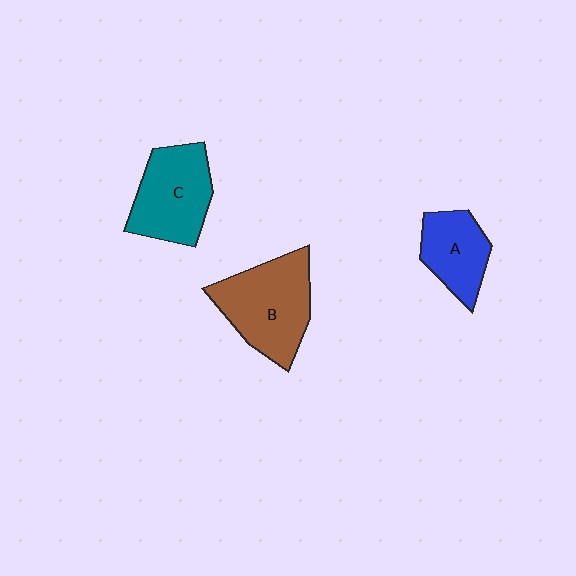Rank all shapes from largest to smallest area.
From largest to smallest: B (brown), C (teal), A (blue).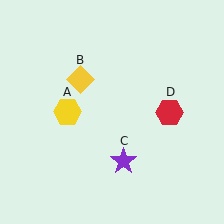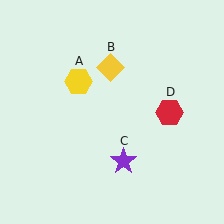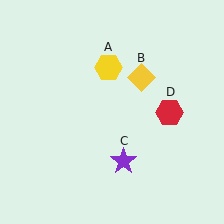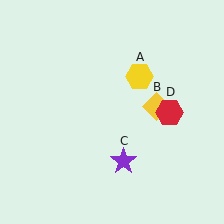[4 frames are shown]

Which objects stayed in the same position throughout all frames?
Purple star (object C) and red hexagon (object D) remained stationary.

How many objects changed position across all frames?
2 objects changed position: yellow hexagon (object A), yellow diamond (object B).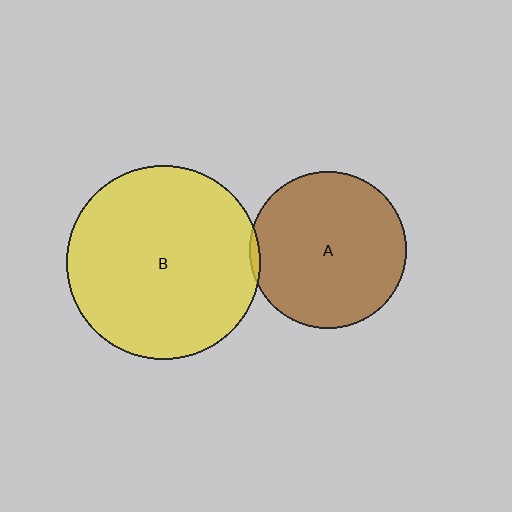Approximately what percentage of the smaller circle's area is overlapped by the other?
Approximately 5%.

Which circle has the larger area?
Circle B (yellow).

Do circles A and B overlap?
Yes.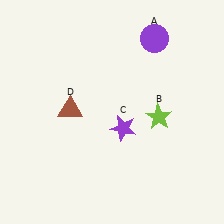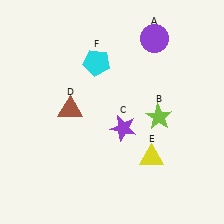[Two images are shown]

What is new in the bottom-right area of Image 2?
A yellow triangle (E) was added in the bottom-right area of Image 2.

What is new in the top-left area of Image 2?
A cyan pentagon (F) was added in the top-left area of Image 2.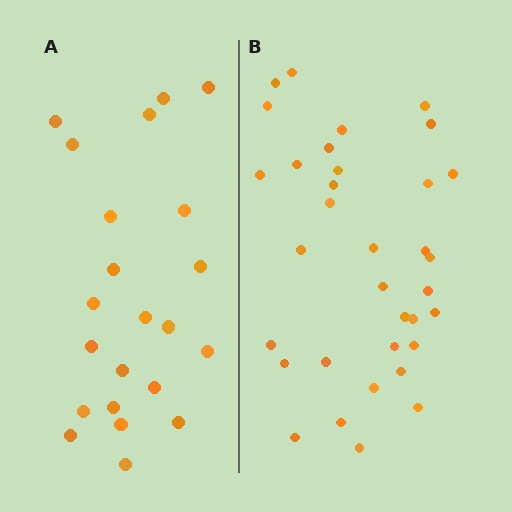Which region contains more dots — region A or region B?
Region B (the right region) has more dots.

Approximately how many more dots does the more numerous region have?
Region B has roughly 12 or so more dots than region A.